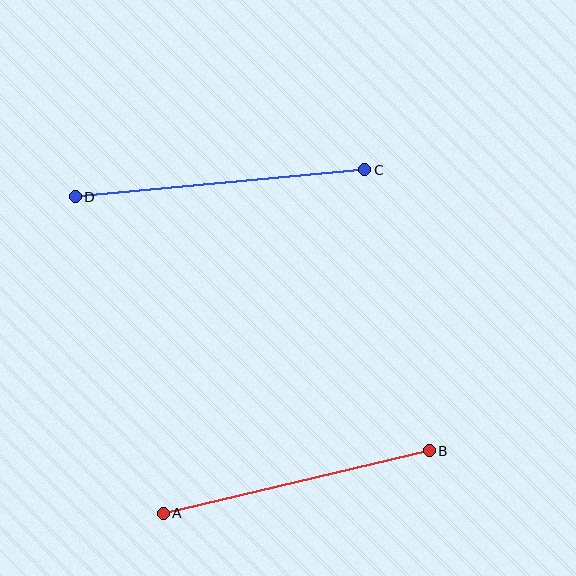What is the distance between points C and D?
The distance is approximately 291 pixels.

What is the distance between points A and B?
The distance is approximately 273 pixels.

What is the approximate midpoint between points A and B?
The midpoint is at approximately (296, 482) pixels.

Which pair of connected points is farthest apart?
Points C and D are farthest apart.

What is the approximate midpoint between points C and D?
The midpoint is at approximately (220, 183) pixels.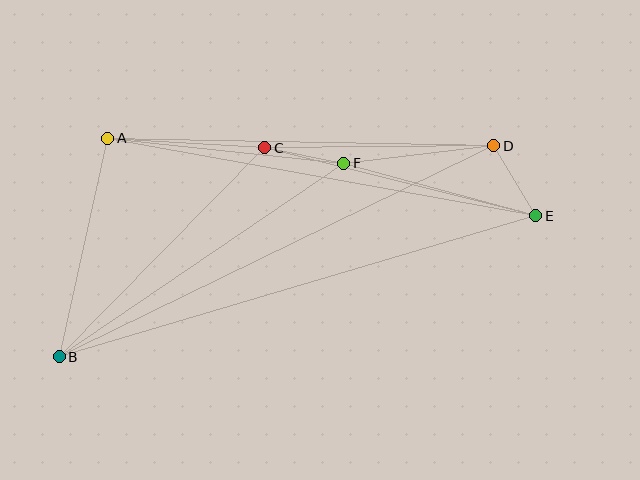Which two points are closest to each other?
Points C and F are closest to each other.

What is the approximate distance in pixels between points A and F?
The distance between A and F is approximately 237 pixels.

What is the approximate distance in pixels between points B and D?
The distance between B and D is approximately 483 pixels.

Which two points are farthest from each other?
Points B and E are farthest from each other.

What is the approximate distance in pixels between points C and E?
The distance between C and E is approximately 280 pixels.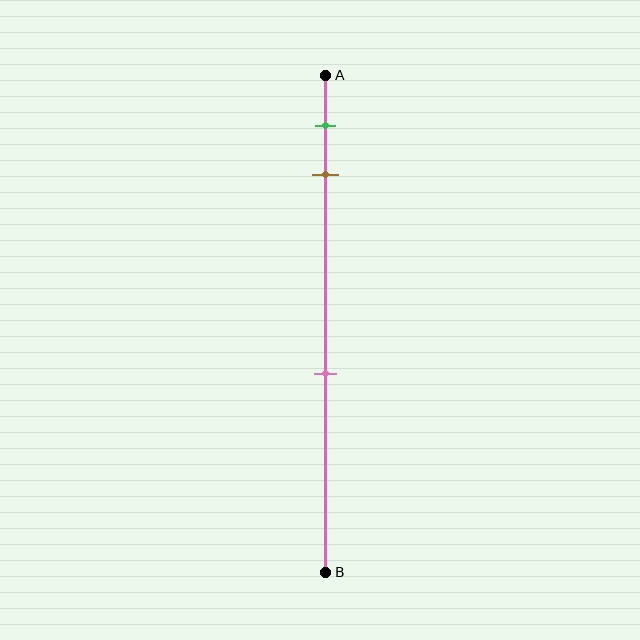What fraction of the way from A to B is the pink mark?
The pink mark is approximately 60% (0.6) of the way from A to B.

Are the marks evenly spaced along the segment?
No, the marks are not evenly spaced.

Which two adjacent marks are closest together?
The green and brown marks are the closest adjacent pair.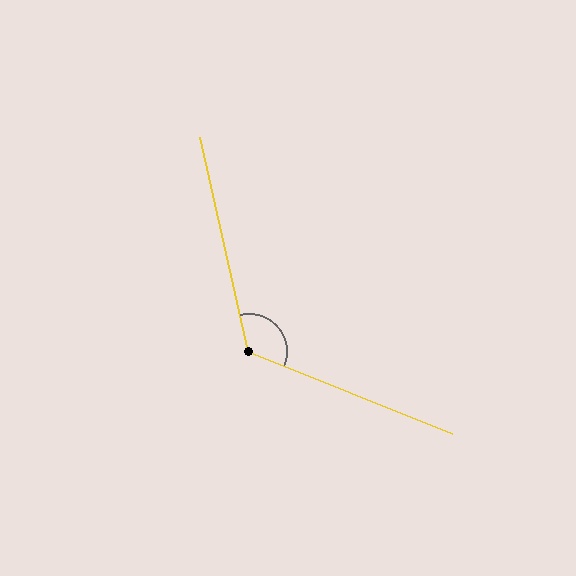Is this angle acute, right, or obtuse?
It is obtuse.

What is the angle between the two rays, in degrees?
Approximately 125 degrees.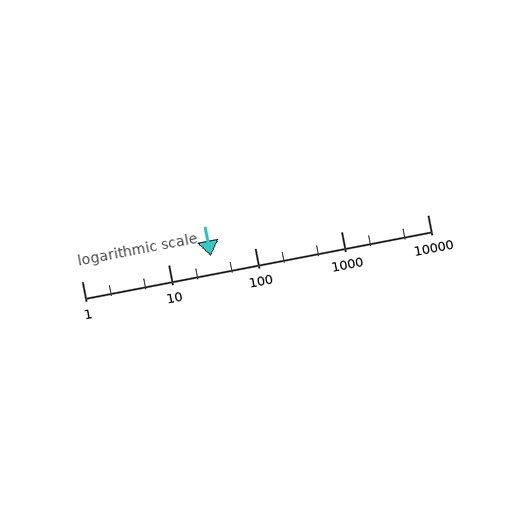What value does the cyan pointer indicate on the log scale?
The pointer indicates approximately 31.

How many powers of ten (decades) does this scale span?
The scale spans 4 decades, from 1 to 10000.